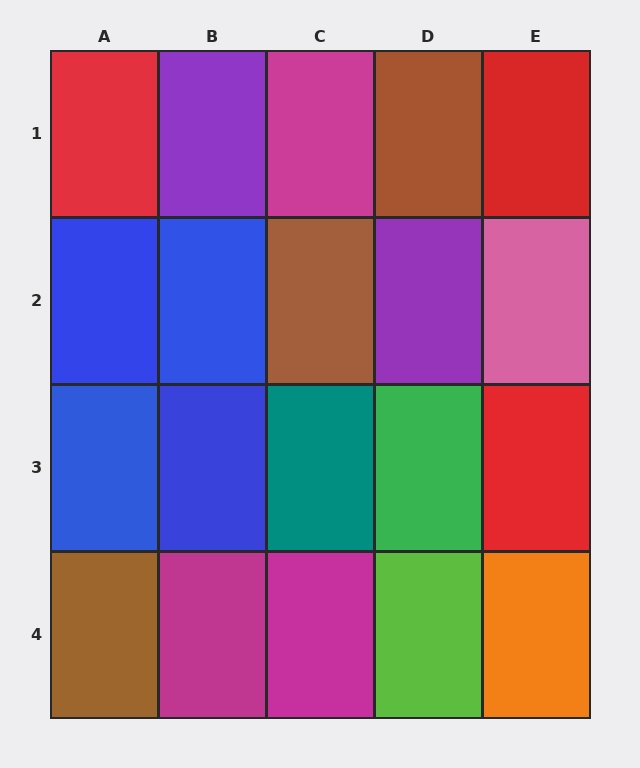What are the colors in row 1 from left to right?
Red, purple, magenta, brown, red.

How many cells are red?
3 cells are red.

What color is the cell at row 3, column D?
Green.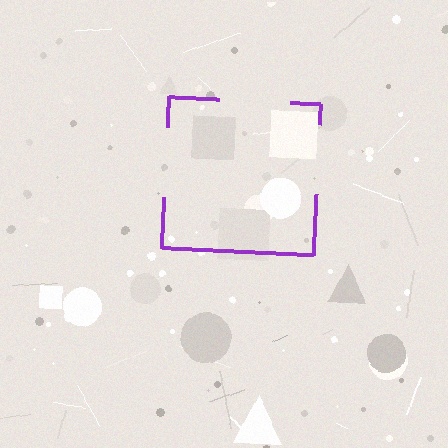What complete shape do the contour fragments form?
The contour fragments form a square.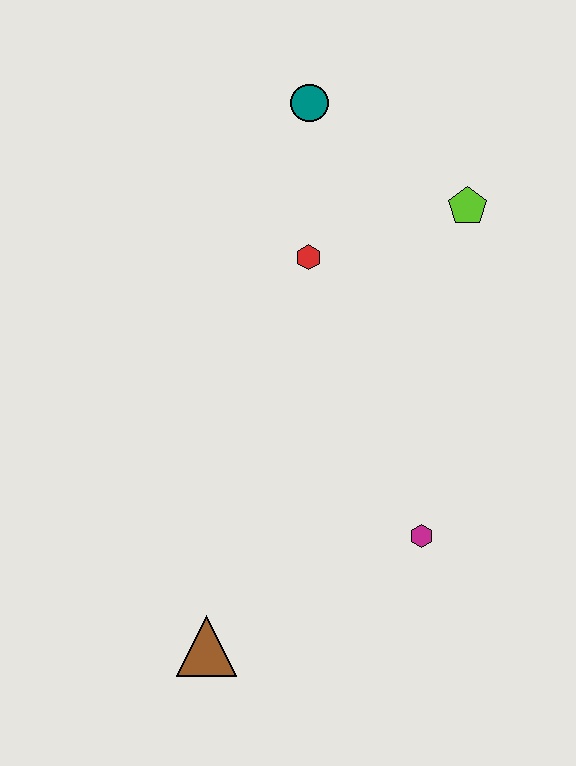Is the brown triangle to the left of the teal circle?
Yes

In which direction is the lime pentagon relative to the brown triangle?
The lime pentagon is above the brown triangle.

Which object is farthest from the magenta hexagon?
The teal circle is farthest from the magenta hexagon.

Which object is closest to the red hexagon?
The teal circle is closest to the red hexagon.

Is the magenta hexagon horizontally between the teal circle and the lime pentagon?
Yes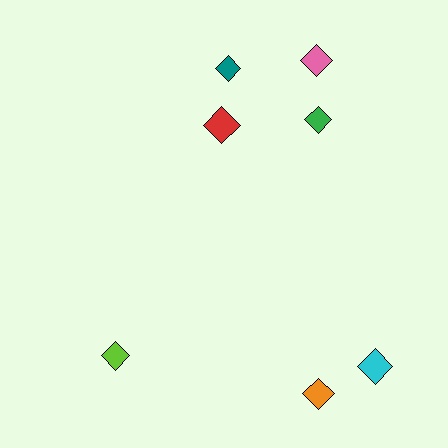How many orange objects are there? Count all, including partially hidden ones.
There is 1 orange object.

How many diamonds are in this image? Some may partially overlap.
There are 7 diamonds.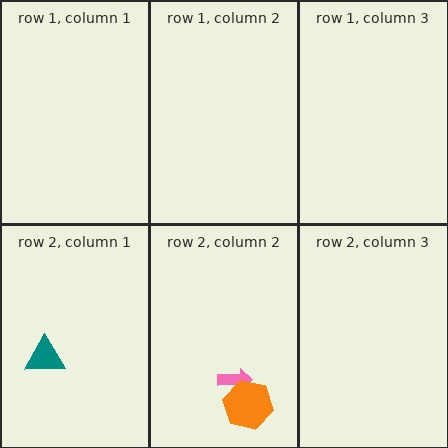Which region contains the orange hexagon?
The row 2, column 2 region.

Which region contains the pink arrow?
The row 2, column 2 region.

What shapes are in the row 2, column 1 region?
The teal triangle.